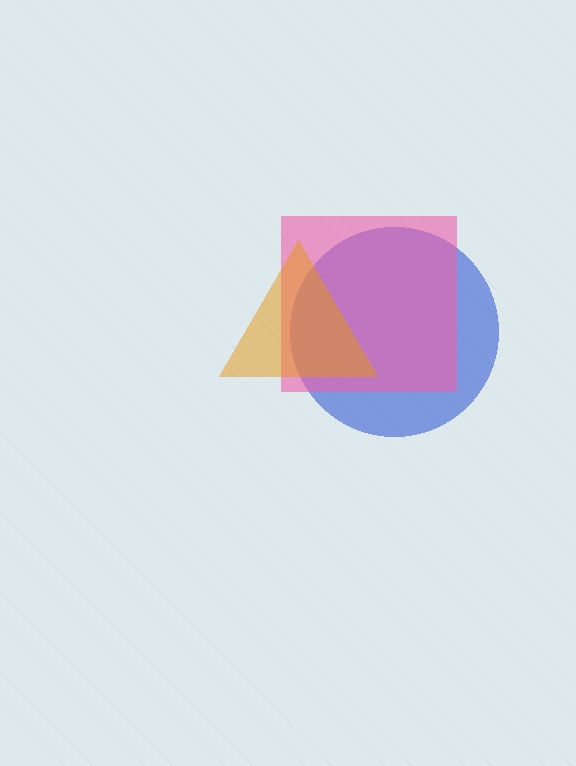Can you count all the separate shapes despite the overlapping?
Yes, there are 3 separate shapes.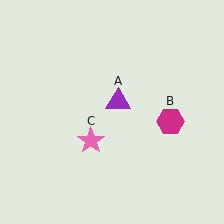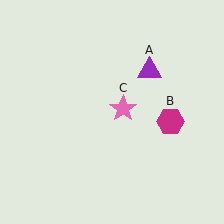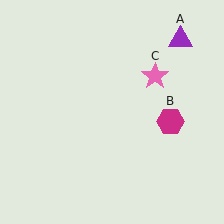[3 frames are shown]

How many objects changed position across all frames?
2 objects changed position: purple triangle (object A), pink star (object C).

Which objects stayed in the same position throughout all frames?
Magenta hexagon (object B) remained stationary.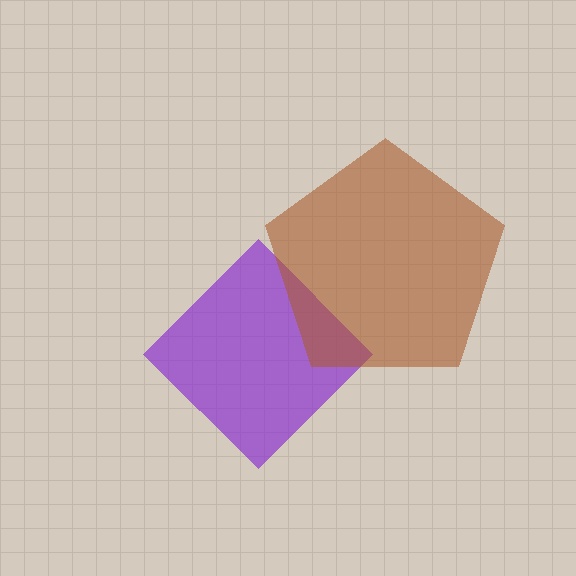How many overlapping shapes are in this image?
There are 2 overlapping shapes in the image.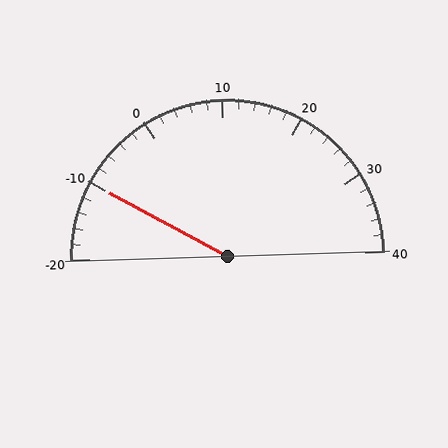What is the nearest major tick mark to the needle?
The nearest major tick mark is -10.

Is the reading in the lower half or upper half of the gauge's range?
The reading is in the lower half of the range (-20 to 40).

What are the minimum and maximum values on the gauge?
The gauge ranges from -20 to 40.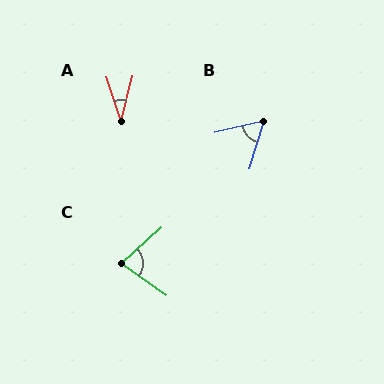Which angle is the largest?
C, at approximately 78 degrees.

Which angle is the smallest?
A, at approximately 33 degrees.